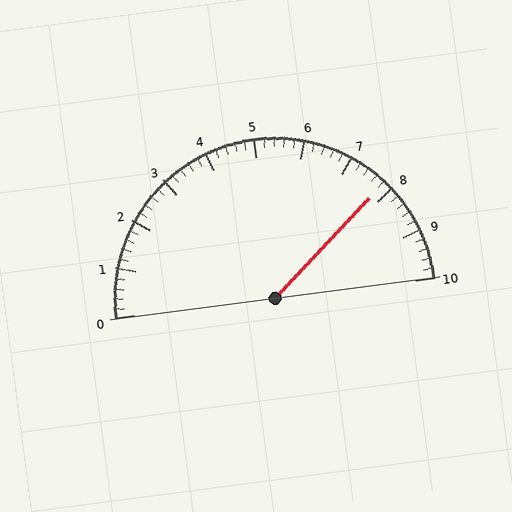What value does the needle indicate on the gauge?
The needle indicates approximately 7.8.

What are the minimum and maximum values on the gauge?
The gauge ranges from 0 to 10.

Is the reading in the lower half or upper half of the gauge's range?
The reading is in the upper half of the range (0 to 10).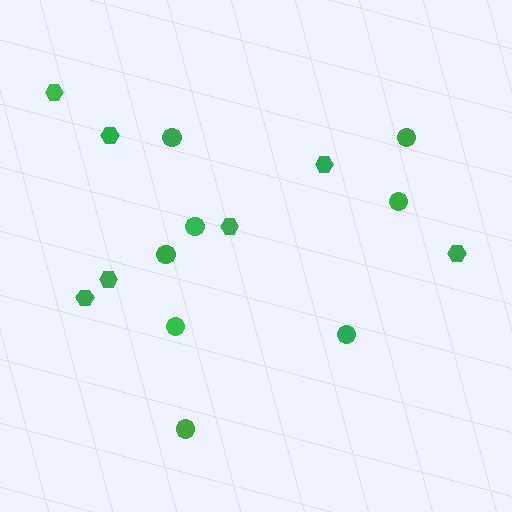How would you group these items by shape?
There are 2 groups: one group of hexagons (7) and one group of circles (8).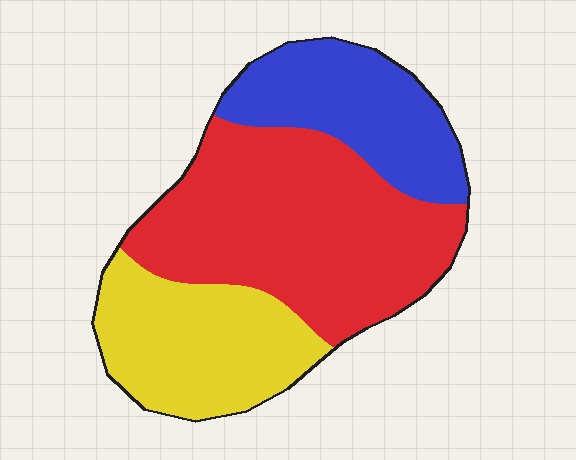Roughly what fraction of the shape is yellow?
Yellow covers 27% of the shape.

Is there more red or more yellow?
Red.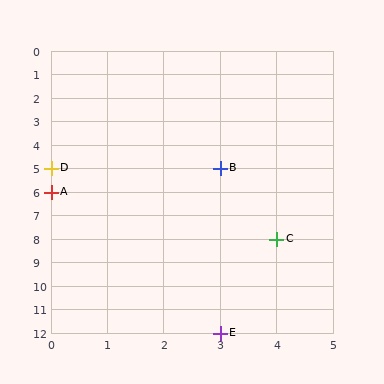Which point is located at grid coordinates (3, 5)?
Point B is at (3, 5).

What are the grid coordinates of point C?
Point C is at grid coordinates (4, 8).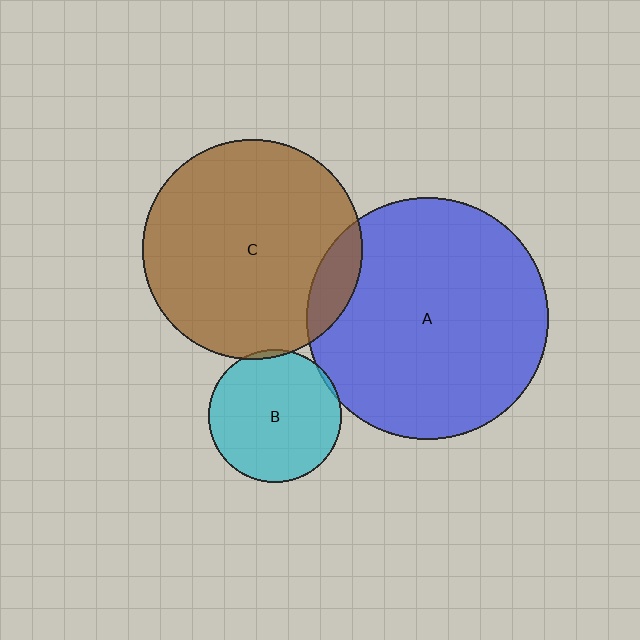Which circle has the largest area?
Circle A (blue).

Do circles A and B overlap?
Yes.